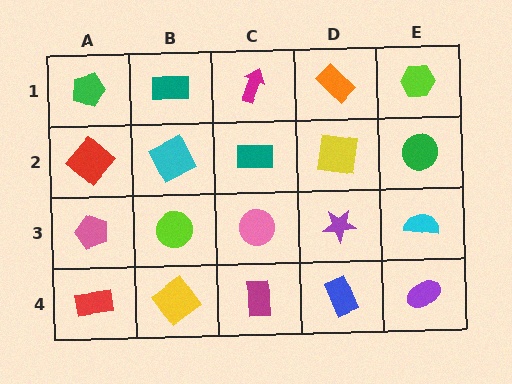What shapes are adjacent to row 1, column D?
A yellow square (row 2, column D), a magenta arrow (row 1, column C), a lime hexagon (row 1, column E).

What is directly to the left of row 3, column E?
A purple star.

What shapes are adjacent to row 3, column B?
A cyan square (row 2, column B), a yellow diamond (row 4, column B), a pink pentagon (row 3, column A), a pink circle (row 3, column C).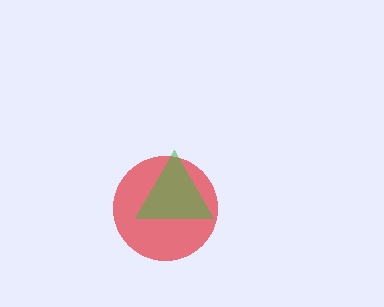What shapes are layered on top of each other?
The layered shapes are: a red circle, a green triangle.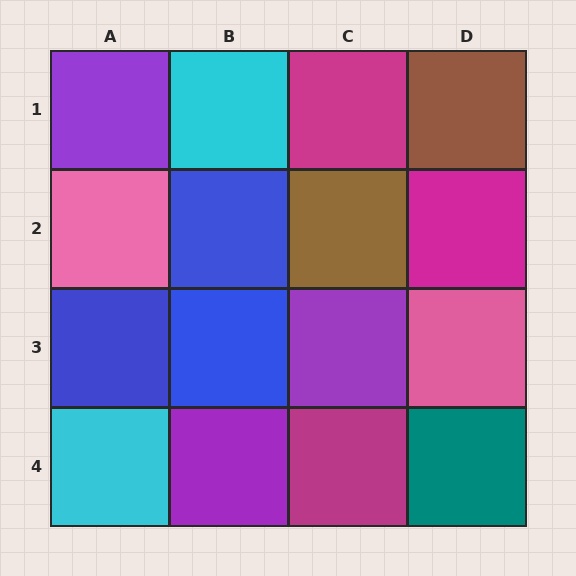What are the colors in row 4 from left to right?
Cyan, purple, magenta, teal.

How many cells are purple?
3 cells are purple.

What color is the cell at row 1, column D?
Brown.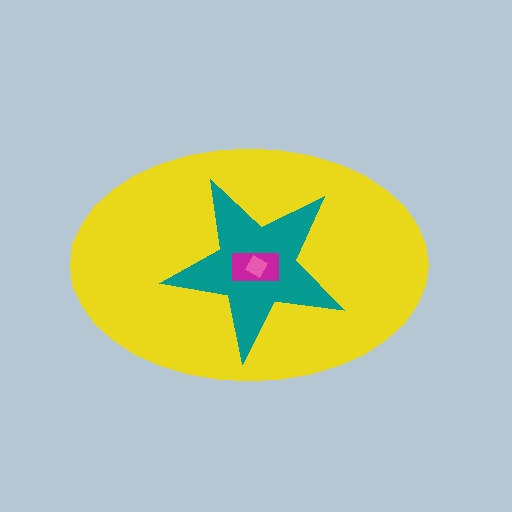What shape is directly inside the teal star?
The magenta rectangle.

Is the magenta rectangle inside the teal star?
Yes.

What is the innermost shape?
The pink diamond.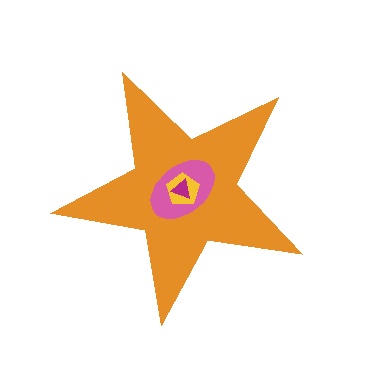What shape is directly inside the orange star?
The pink ellipse.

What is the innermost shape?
The magenta triangle.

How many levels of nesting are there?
4.